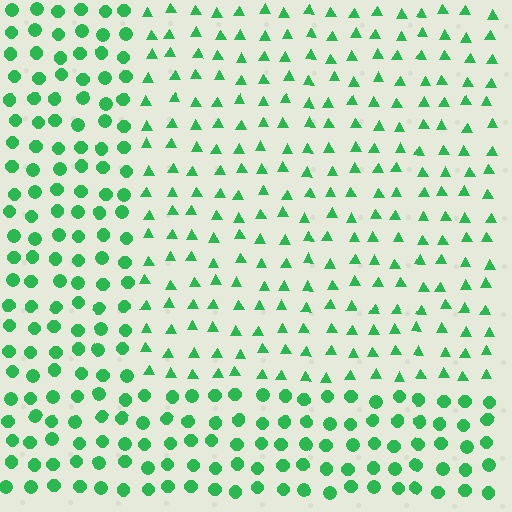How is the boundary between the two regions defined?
The boundary is defined by a change in element shape: triangles inside vs. circles outside. All elements share the same color and spacing.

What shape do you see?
I see a rectangle.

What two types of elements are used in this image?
The image uses triangles inside the rectangle region and circles outside it.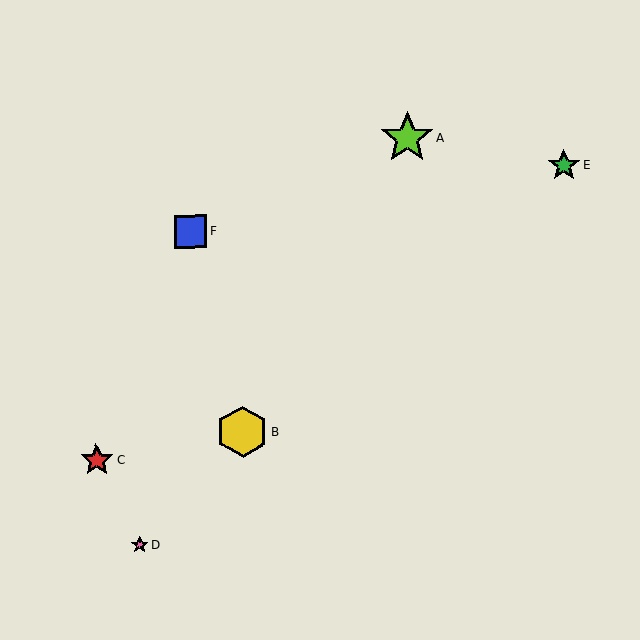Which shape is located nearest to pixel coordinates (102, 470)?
The red star (labeled C) at (96, 460) is nearest to that location.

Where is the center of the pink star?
The center of the pink star is at (140, 545).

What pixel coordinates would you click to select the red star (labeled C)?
Click at (96, 460) to select the red star C.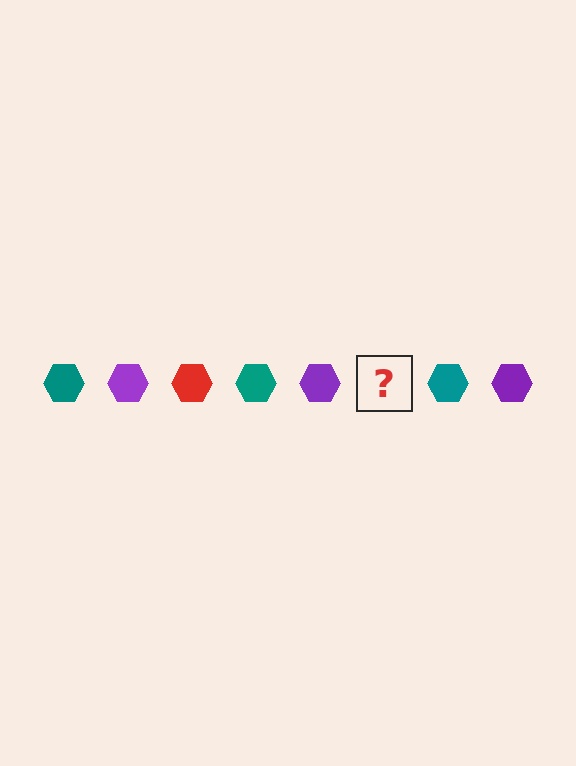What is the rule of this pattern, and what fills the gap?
The rule is that the pattern cycles through teal, purple, red hexagons. The gap should be filled with a red hexagon.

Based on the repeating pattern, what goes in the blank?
The blank should be a red hexagon.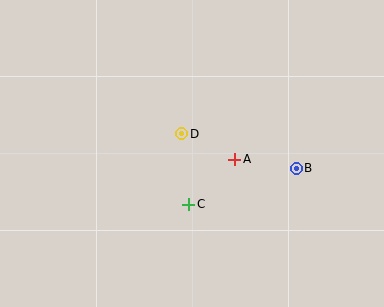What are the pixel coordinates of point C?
Point C is at (189, 204).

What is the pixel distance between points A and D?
The distance between A and D is 59 pixels.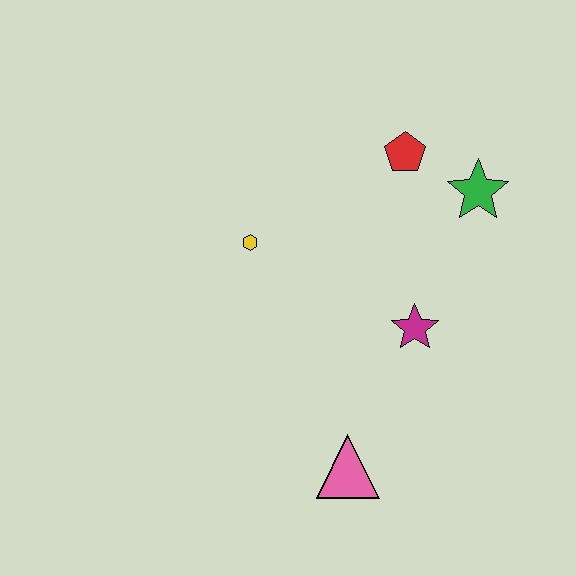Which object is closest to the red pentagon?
The green star is closest to the red pentagon.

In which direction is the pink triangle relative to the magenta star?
The pink triangle is below the magenta star.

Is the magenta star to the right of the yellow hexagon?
Yes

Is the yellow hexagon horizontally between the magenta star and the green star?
No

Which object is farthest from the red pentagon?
The pink triangle is farthest from the red pentagon.